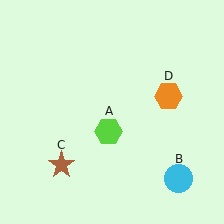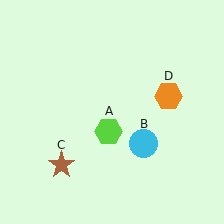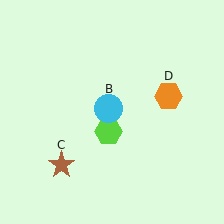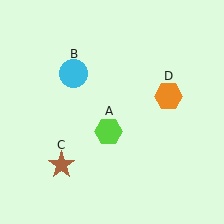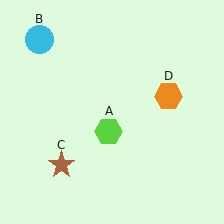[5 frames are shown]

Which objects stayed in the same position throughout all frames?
Lime hexagon (object A) and brown star (object C) and orange hexagon (object D) remained stationary.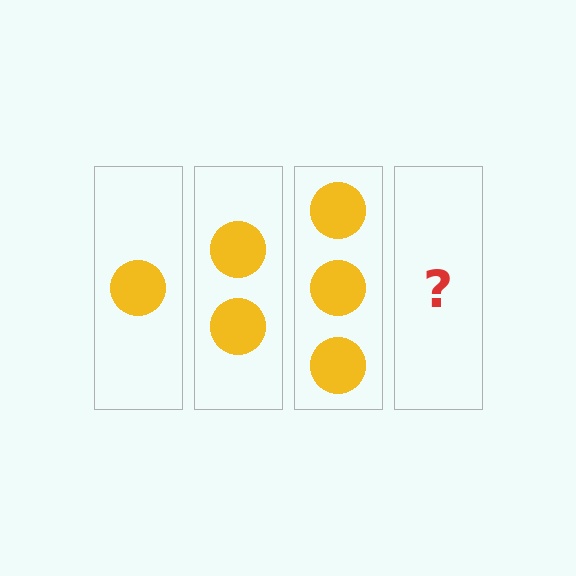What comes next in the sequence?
The next element should be 4 circles.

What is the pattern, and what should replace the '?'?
The pattern is that each step adds one more circle. The '?' should be 4 circles.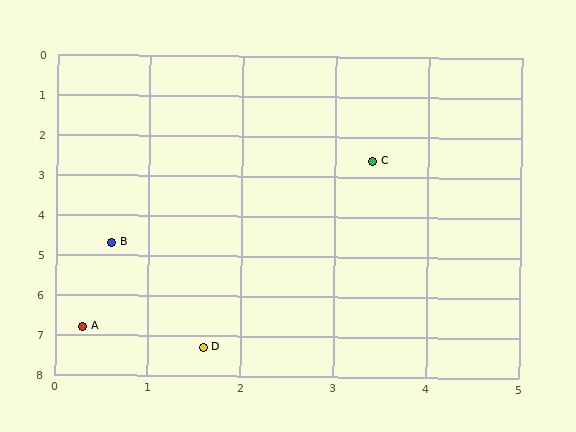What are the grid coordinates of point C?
Point C is at approximately (3.4, 2.6).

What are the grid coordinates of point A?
Point A is at approximately (0.3, 6.8).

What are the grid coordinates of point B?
Point B is at approximately (0.6, 4.7).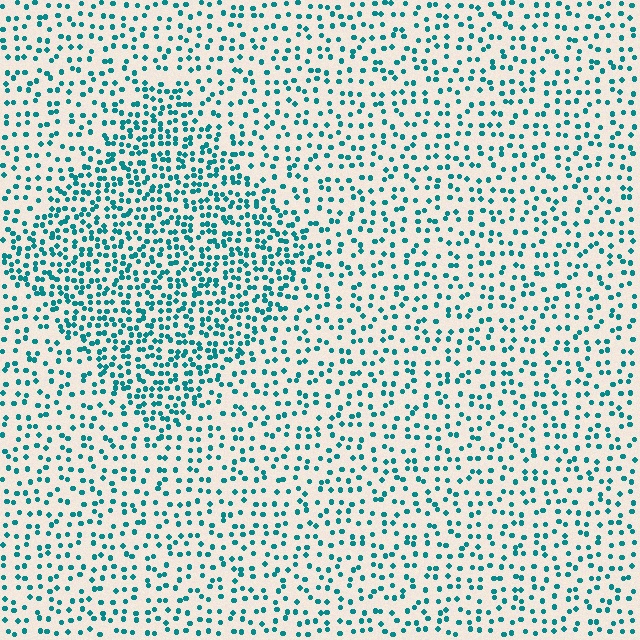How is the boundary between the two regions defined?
The boundary is defined by a change in element density (approximately 1.9x ratio). All elements are the same color, size, and shape.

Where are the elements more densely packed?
The elements are more densely packed inside the diamond boundary.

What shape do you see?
I see a diamond.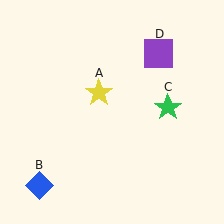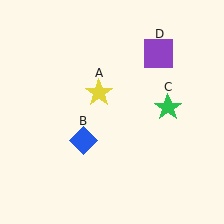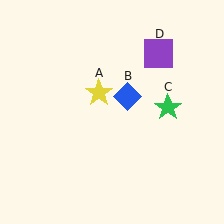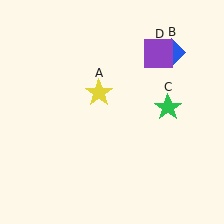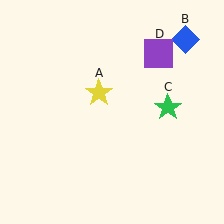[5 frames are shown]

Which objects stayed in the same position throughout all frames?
Yellow star (object A) and green star (object C) and purple square (object D) remained stationary.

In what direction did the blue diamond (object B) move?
The blue diamond (object B) moved up and to the right.